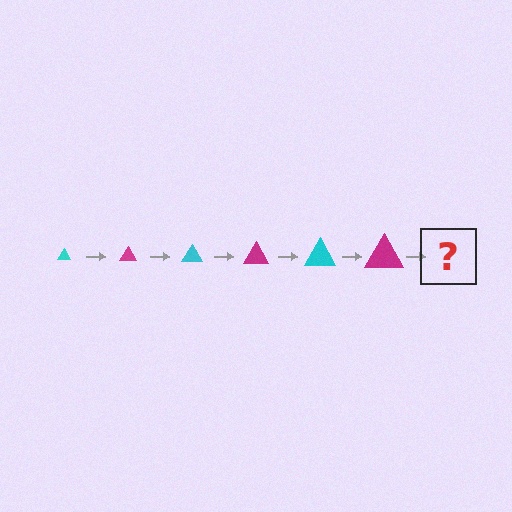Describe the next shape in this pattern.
It should be a cyan triangle, larger than the previous one.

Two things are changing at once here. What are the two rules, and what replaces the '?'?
The two rules are that the triangle grows larger each step and the color cycles through cyan and magenta. The '?' should be a cyan triangle, larger than the previous one.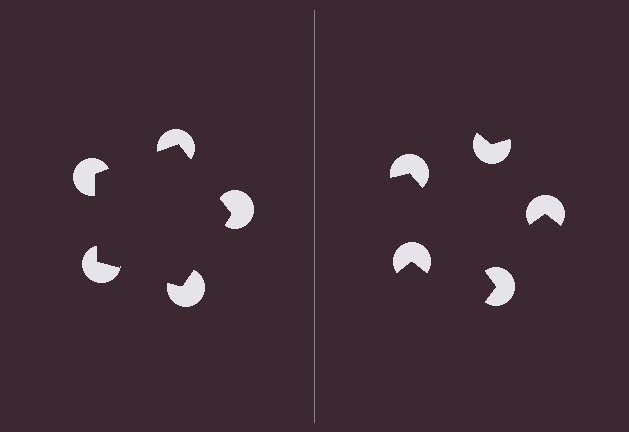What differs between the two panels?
The pac-man discs are positioned identically on both sides; only the wedge orientations differ. On the left they align to a pentagon; on the right they are misaligned.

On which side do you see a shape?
An illusory pentagon appears on the left side. On the right side the wedge cuts are rotated, so no coherent shape forms.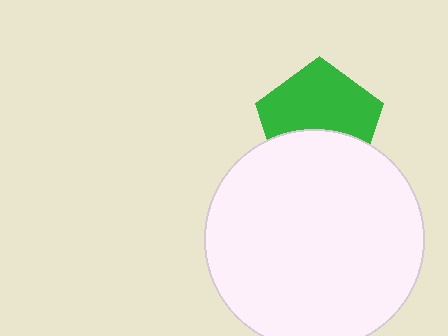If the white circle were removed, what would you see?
You would see the complete green pentagon.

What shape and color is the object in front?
The object in front is a white circle.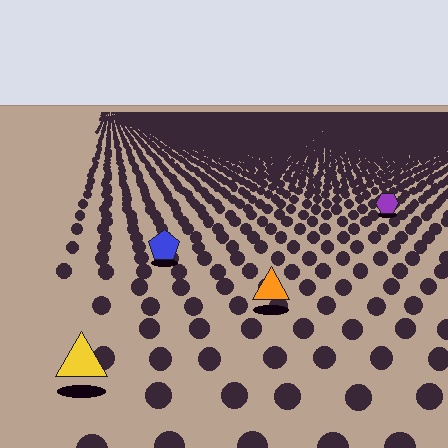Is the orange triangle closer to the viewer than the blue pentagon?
Yes. The orange triangle is closer — you can tell from the texture gradient: the ground texture is coarser near it.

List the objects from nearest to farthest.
From nearest to farthest: the yellow triangle, the orange triangle, the blue pentagon, the purple hexagon.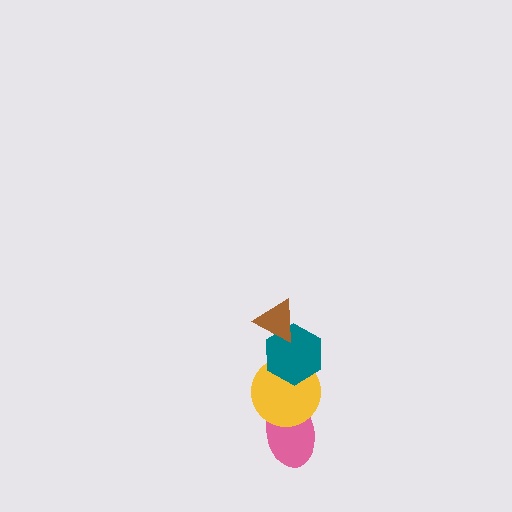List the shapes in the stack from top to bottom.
From top to bottom: the brown triangle, the teal hexagon, the yellow circle, the pink ellipse.